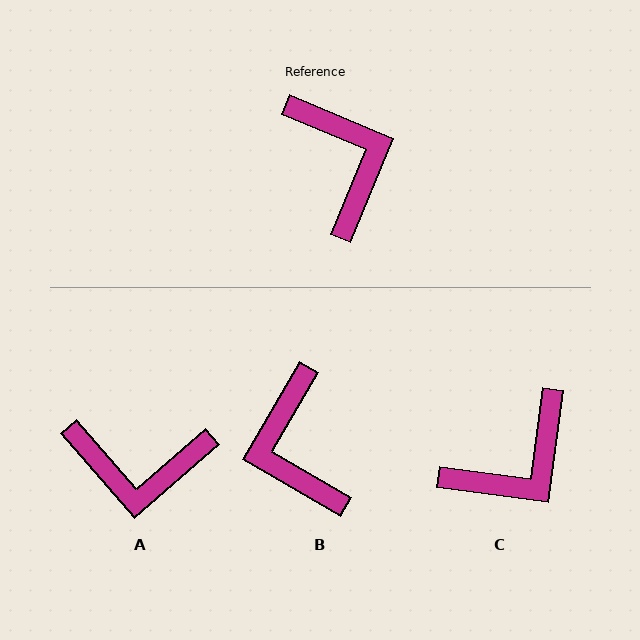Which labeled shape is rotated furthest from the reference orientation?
B, about 173 degrees away.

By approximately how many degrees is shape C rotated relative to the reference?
Approximately 75 degrees clockwise.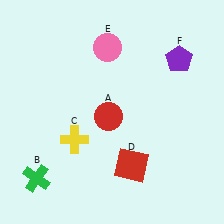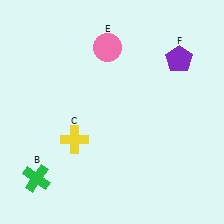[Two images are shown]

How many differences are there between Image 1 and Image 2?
There are 2 differences between the two images.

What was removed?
The red circle (A), the red square (D) were removed in Image 2.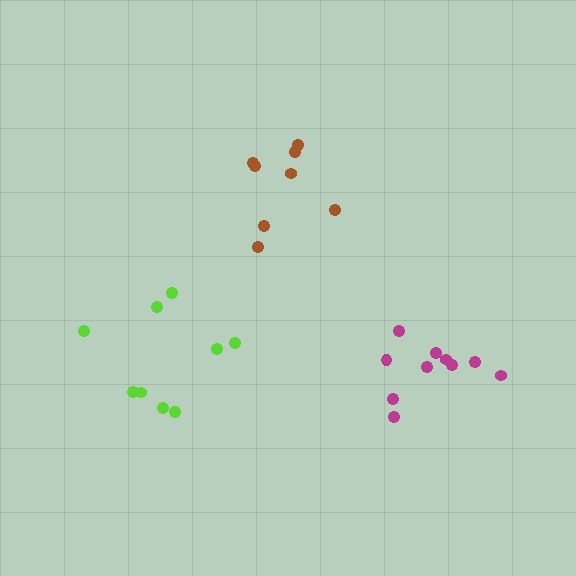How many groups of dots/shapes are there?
There are 3 groups.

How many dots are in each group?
Group 1: 8 dots, Group 2: 9 dots, Group 3: 10 dots (27 total).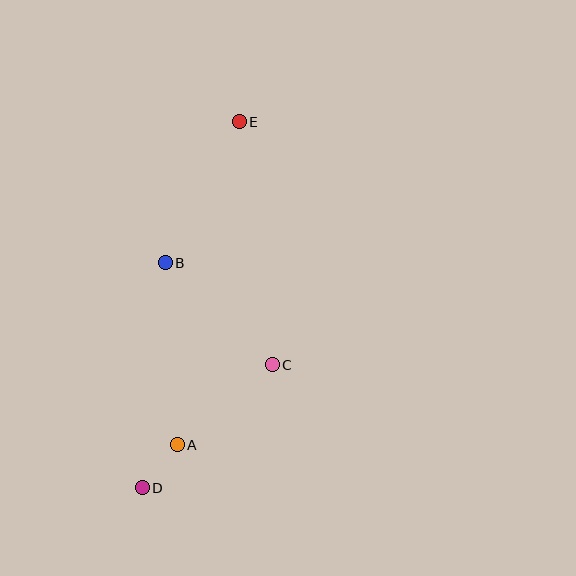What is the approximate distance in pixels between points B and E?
The distance between B and E is approximately 159 pixels.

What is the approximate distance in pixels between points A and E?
The distance between A and E is approximately 329 pixels.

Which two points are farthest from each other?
Points D and E are farthest from each other.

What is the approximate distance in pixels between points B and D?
The distance between B and D is approximately 226 pixels.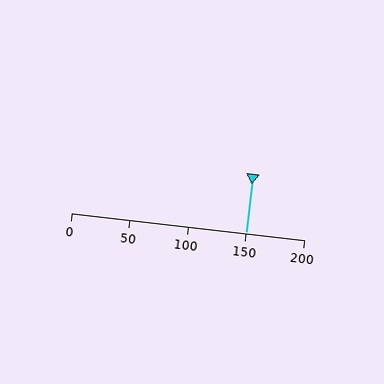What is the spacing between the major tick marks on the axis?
The major ticks are spaced 50 apart.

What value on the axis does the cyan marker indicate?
The marker indicates approximately 150.